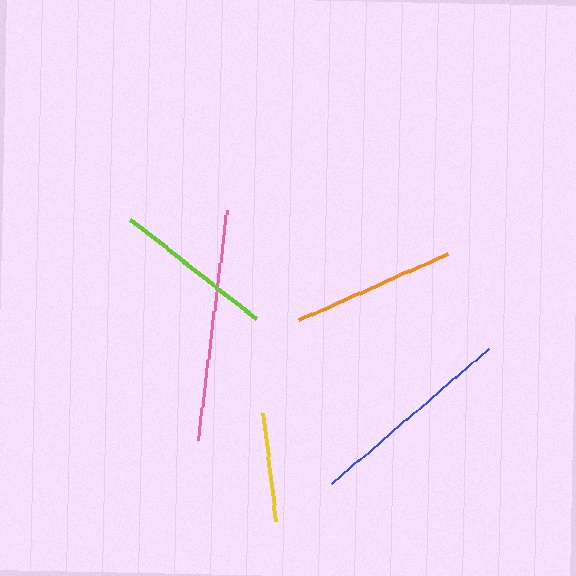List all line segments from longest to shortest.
From longest to shortest: pink, blue, orange, lime, yellow.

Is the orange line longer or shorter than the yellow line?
The orange line is longer than the yellow line.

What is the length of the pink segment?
The pink segment is approximately 232 pixels long.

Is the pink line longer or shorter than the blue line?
The pink line is longer than the blue line.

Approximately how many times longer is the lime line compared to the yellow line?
The lime line is approximately 1.5 times the length of the yellow line.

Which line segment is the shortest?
The yellow line is the shortest at approximately 109 pixels.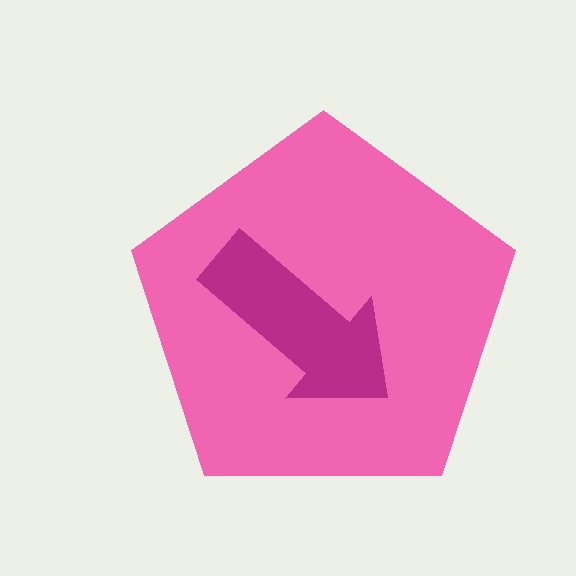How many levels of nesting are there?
2.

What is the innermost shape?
The magenta arrow.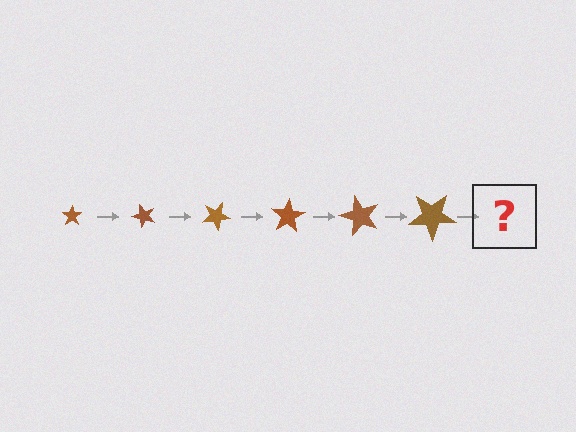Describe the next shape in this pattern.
It should be a star, larger than the previous one and rotated 300 degrees from the start.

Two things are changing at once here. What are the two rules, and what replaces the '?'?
The two rules are that the star grows larger each step and it rotates 50 degrees each step. The '?' should be a star, larger than the previous one and rotated 300 degrees from the start.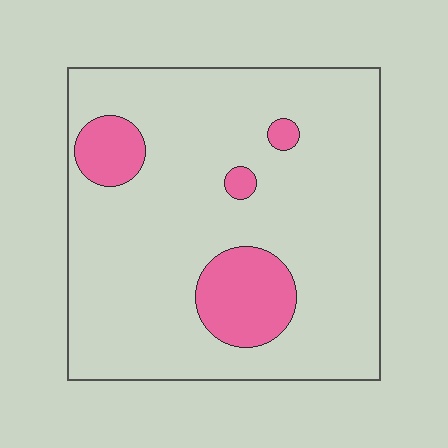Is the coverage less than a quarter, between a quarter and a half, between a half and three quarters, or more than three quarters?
Less than a quarter.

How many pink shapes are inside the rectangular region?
4.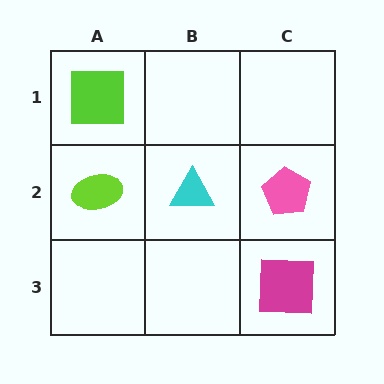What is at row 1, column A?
A lime square.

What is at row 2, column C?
A pink pentagon.